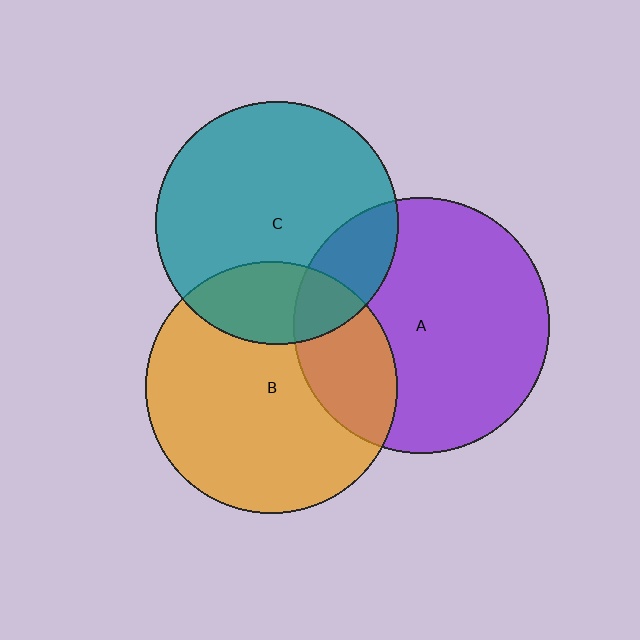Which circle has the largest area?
Circle A (purple).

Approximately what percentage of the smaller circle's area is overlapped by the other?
Approximately 25%.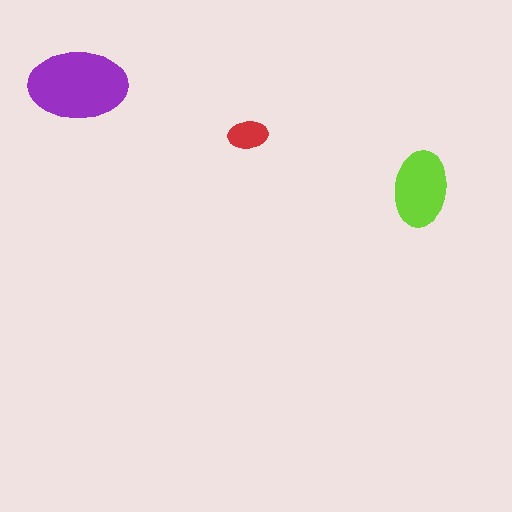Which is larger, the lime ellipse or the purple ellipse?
The purple one.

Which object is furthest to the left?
The purple ellipse is leftmost.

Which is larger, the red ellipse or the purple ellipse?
The purple one.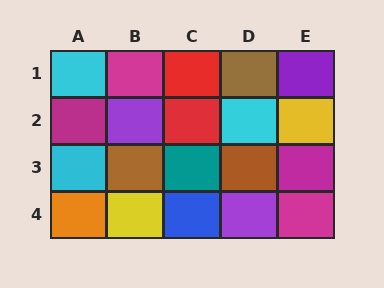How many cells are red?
2 cells are red.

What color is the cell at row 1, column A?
Cyan.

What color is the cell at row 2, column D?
Cyan.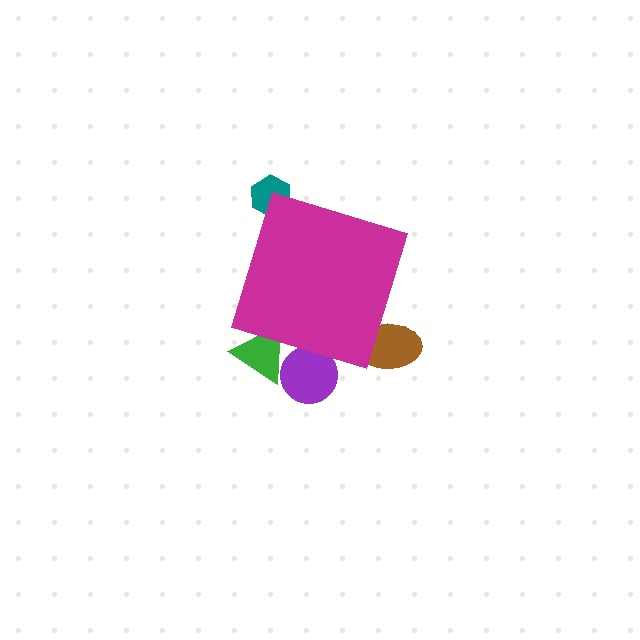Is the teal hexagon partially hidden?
Yes, the teal hexagon is partially hidden behind the magenta diamond.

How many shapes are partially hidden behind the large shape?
4 shapes are partially hidden.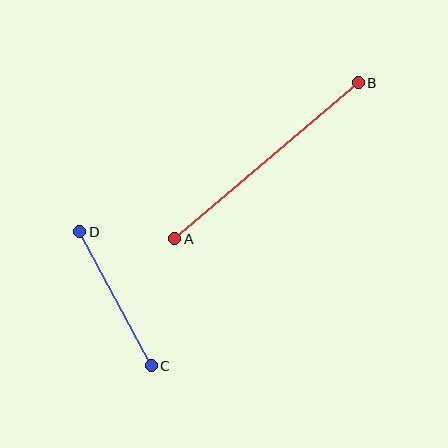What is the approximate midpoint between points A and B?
The midpoint is at approximately (267, 161) pixels.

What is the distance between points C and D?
The distance is approximately 152 pixels.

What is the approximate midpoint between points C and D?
The midpoint is at approximately (116, 299) pixels.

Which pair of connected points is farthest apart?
Points A and B are farthest apart.